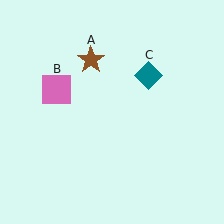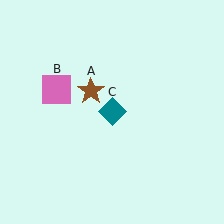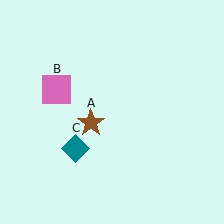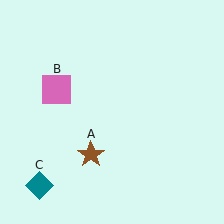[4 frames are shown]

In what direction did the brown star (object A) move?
The brown star (object A) moved down.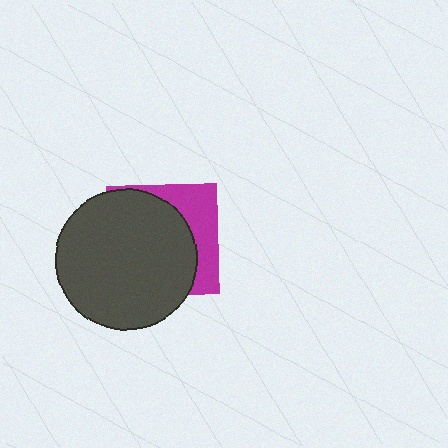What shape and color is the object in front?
The object in front is a dark gray circle.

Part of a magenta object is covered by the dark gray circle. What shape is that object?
It is a square.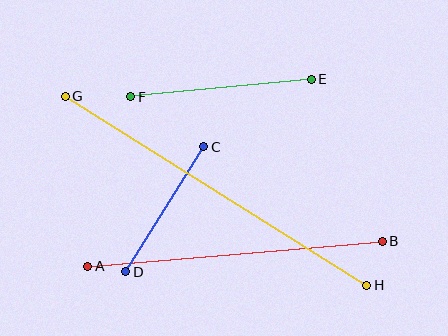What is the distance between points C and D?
The distance is approximately 147 pixels.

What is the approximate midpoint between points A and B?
The midpoint is at approximately (235, 254) pixels.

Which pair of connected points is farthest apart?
Points G and H are farthest apart.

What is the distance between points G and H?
The distance is approximately 356 pixels.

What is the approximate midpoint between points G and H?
The midpoint is at approximately (216, 191) pixels.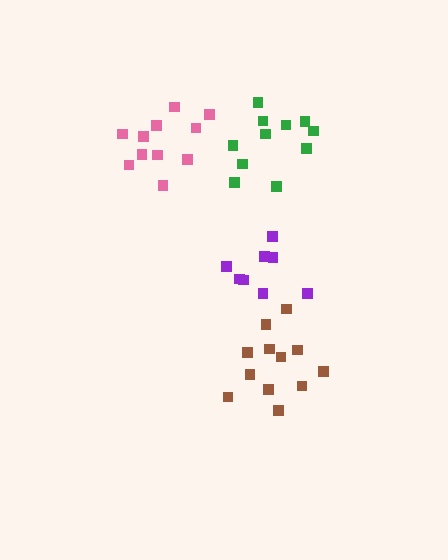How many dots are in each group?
Group 1: 11 dots, Group 2: 12 dots, Group 3: 8 dots, Group 4: 11 dots (42 total).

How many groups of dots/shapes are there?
There are 4 groups.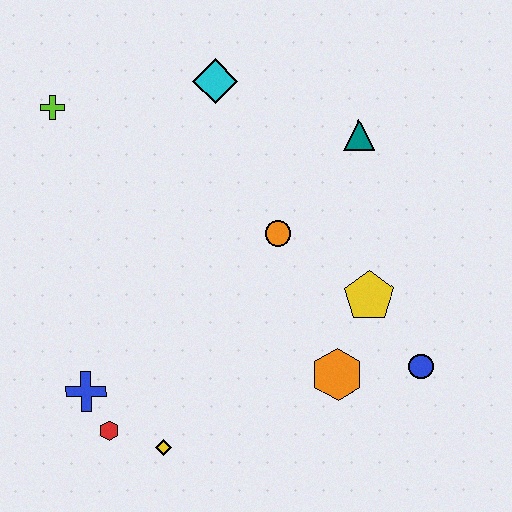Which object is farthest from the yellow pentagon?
The lime cross is farthest from the yellow pentagon.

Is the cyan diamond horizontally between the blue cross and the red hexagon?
No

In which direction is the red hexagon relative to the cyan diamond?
The red hexagon is below the cyan diamond.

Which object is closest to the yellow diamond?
The red hexagon is closest to the yellow diamond.